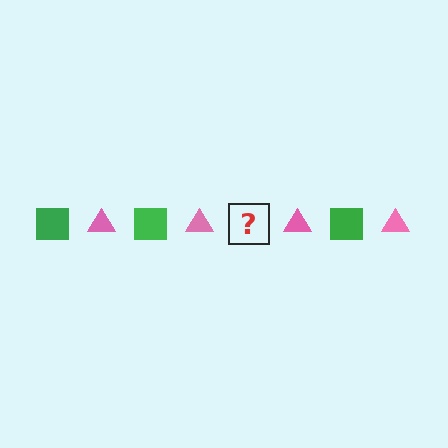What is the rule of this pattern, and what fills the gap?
The rule is that the pattern alternates between green square and pink triangle. The gap should be filled with a green square.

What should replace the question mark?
The question mark should be replaced with a green square.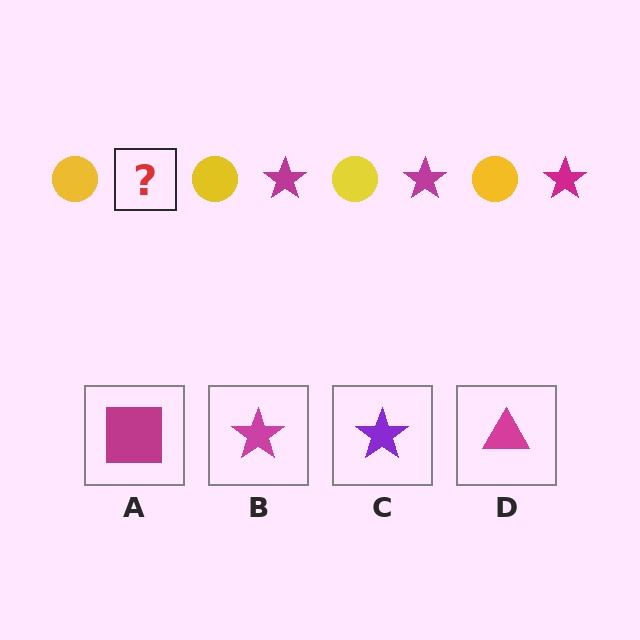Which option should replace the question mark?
Option B.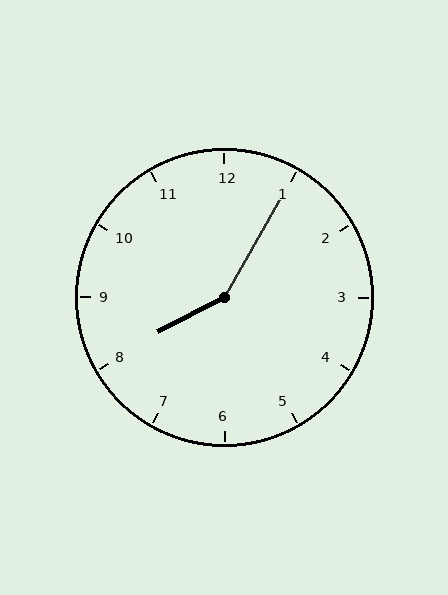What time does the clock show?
8:05.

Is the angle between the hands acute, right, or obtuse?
It is obtuse.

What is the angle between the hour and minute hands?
Approximately 148 degrees.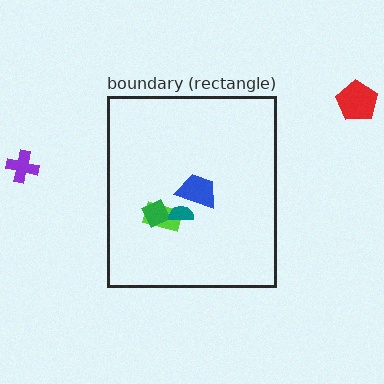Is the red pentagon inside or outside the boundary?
Outside.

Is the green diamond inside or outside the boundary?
Inside.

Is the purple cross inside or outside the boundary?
Outside.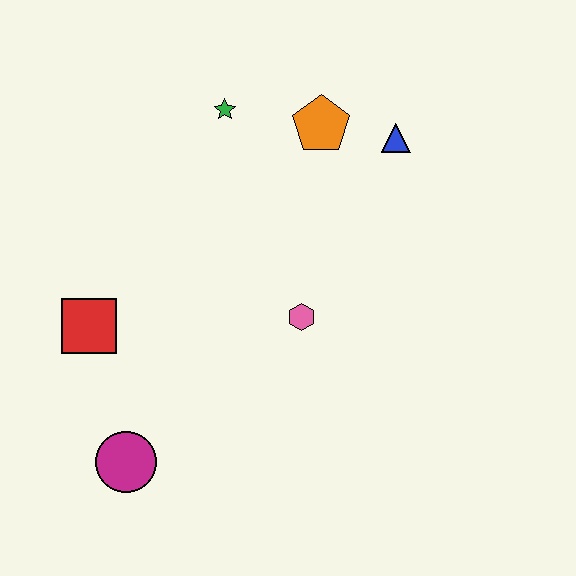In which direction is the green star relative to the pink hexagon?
The green star is above the pink hexagon.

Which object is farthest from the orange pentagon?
The magenta circle is farthest from the orange pentagon.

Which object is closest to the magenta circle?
The red square is closest to the magenta circle.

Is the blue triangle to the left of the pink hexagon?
No